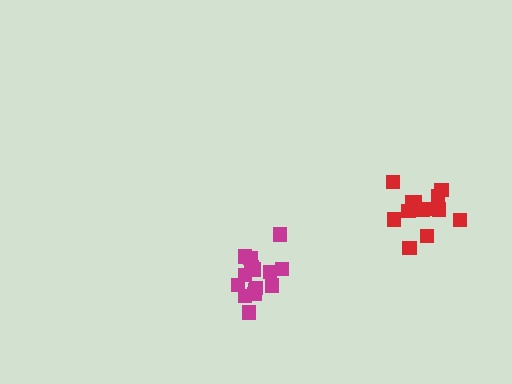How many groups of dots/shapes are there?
There are 2 groups.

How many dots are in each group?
Group 1: 13 dots, Group 2: 15 dots (28 total).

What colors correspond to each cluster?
The clusters are colored: red, magenta.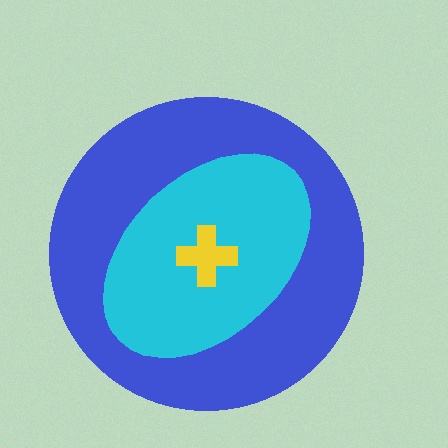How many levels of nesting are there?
3.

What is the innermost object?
The yellow cross.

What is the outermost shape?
The blue circle.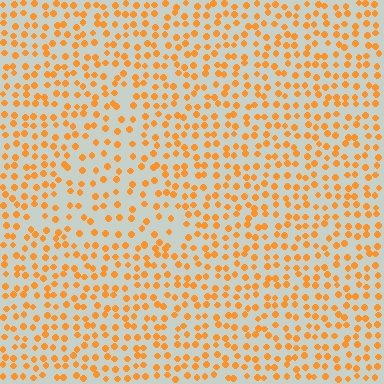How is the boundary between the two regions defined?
The boundary is defined by a change in element density (approximately 1.5x ratio). All elements are the same color, size, and shape.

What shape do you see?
I see a triangle.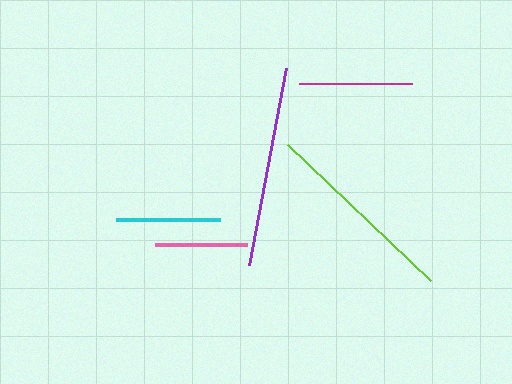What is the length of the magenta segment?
The magenta segment is approximately 113 pixels long.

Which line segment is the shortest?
The pink line is the shortest at approximately 92 pixels.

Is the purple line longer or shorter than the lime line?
The purple line is longer than the lime line.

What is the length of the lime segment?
The lime segment is approximately 198 pixels long.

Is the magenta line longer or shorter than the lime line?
The lime line is longer than the magenta line.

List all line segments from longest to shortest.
From longest to shortest: purple, lime, magenta, cyan, pink.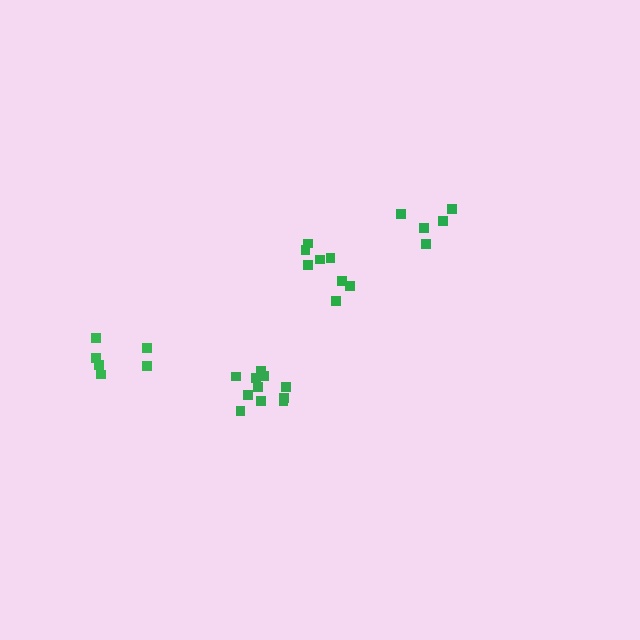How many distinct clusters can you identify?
There are 4 distinct clusters.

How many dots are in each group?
Group 1: 11 dots, Group 2: 6 dots, Group 3: 8 dots, Group 4: 5 dots (30 total).